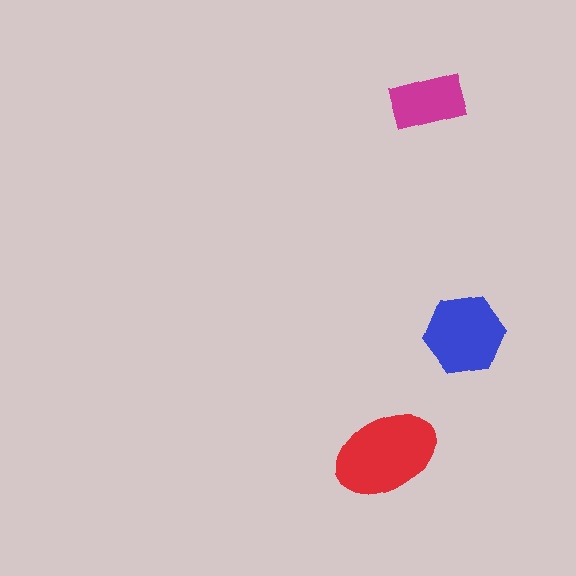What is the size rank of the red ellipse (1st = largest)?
1st.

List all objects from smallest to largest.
The magenta rectangle, the blue hexagon, the red ellipse.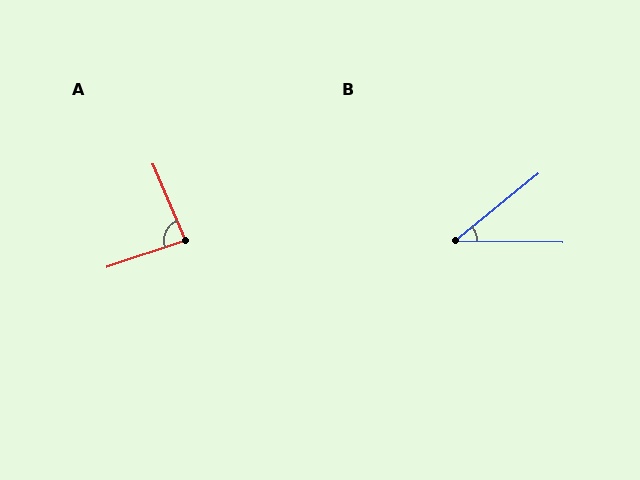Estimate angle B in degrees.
Approximately 40 degrees.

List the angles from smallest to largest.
B (40°), A (85°).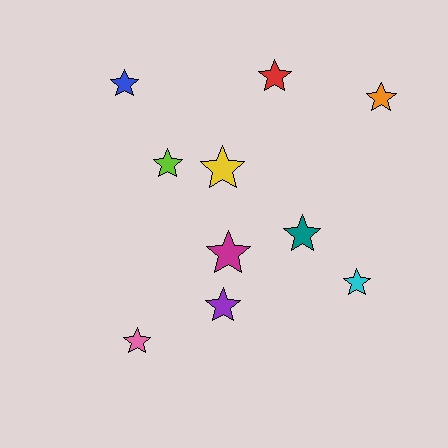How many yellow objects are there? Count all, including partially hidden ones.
There is 1 yellow object.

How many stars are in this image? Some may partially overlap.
There are 10 stars.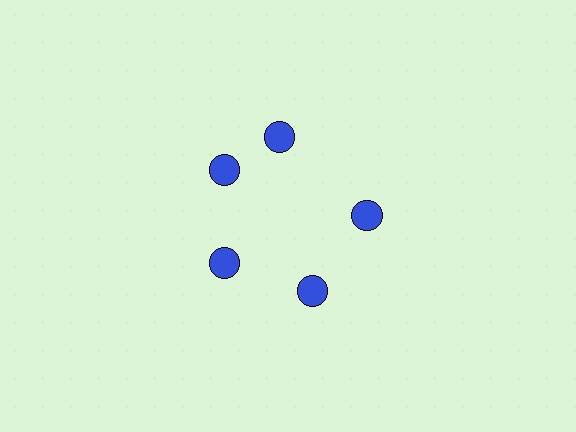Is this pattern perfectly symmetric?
No. The 5 blue circles are arranged in a ring, but one element near the 1 o'clock position is rotated out of alignment along the ring, breaking the 5-fold rotational symmetry.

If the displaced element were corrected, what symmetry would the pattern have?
It would have 5-fold rotational symmetry — the pattern would map onto itself every 72 degrees.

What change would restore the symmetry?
The symmetry would be restored by rotating it back into even spacing with its neighbors so that all 5 circles sit at equal angles and equal distance from the center.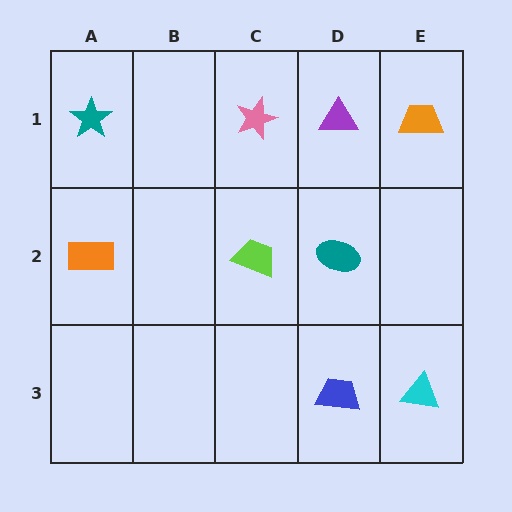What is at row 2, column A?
An orange rectangle.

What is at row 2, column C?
A lime trapezoid.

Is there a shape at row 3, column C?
No, that cell is empty.